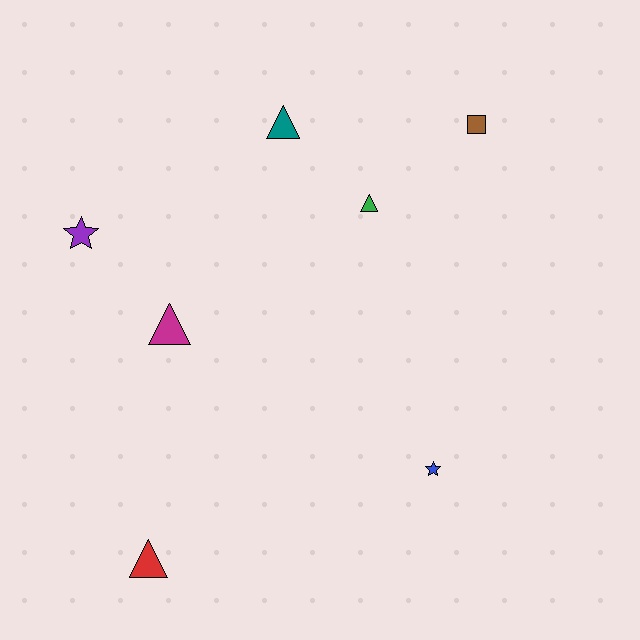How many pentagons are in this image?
There are no pentagons.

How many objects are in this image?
There are 7 objects.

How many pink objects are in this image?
There are no pink objects.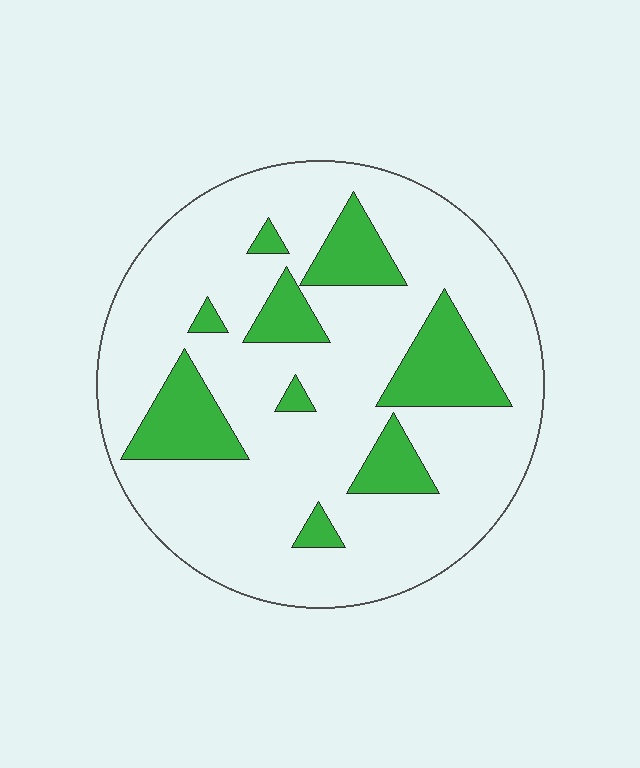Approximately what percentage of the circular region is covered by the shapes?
Approximately 20%.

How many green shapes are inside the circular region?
9.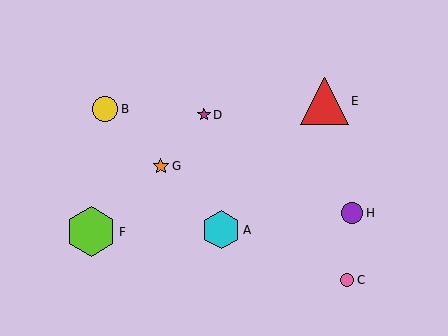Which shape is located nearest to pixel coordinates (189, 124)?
The magenta star (labeled D) at (204, 115) is nearest to that location.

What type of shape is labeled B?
Shape B is a yellow circle.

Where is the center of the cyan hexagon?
The center of the cyan hexagon is at (221, 230).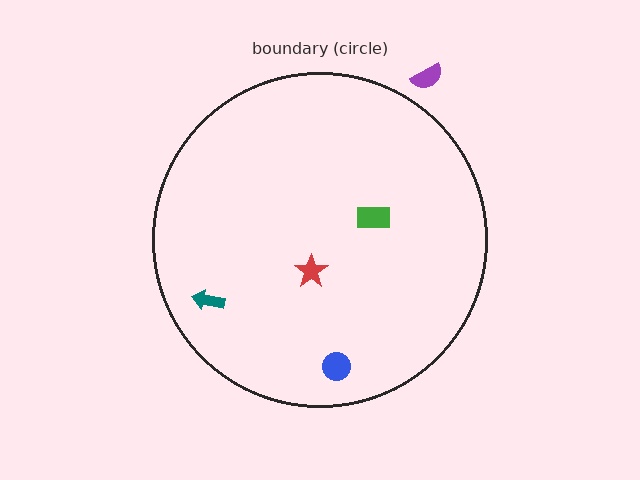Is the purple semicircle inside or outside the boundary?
Outside.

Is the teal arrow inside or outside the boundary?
Inside.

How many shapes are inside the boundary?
4 inside, 1 outside.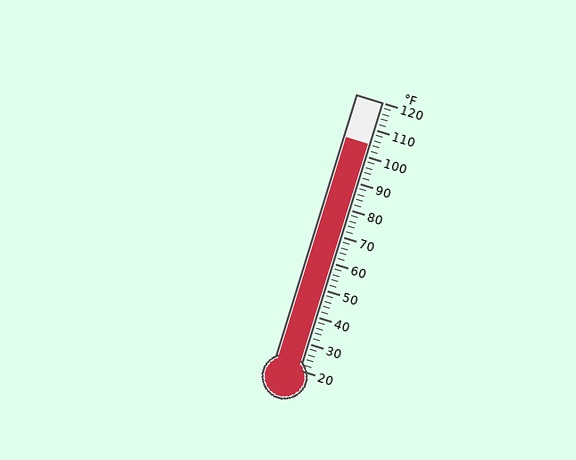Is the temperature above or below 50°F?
The temperature is above 50°F.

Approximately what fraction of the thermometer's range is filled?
The thermometer is filled to approximately 85% of its range.